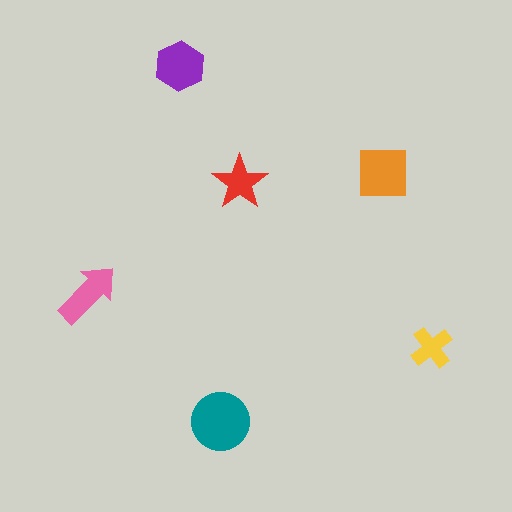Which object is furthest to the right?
The yellow cross is rightmost.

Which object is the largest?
The teal circle.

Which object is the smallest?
The yellow cross.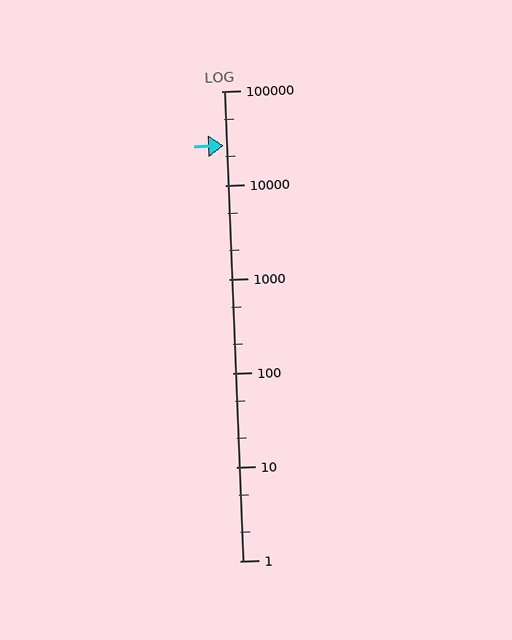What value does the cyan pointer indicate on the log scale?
The pointer indicates approximately 26000.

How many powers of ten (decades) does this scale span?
The scale spans 5 decades, from 1 to 100000.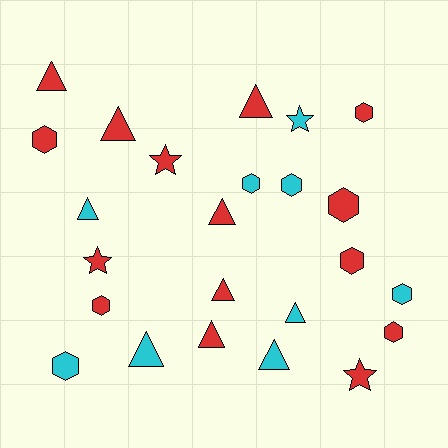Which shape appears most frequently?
Triangle, with 10 objects.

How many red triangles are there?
There are 6 red triangles.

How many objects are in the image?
There are 24 objects.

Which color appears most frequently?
Red, with 15 objects.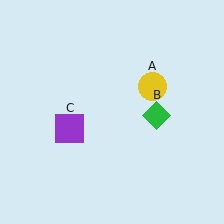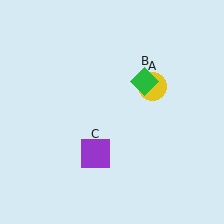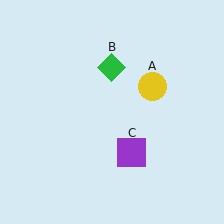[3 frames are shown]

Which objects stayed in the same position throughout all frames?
Yellow circle (object A) remained stationary.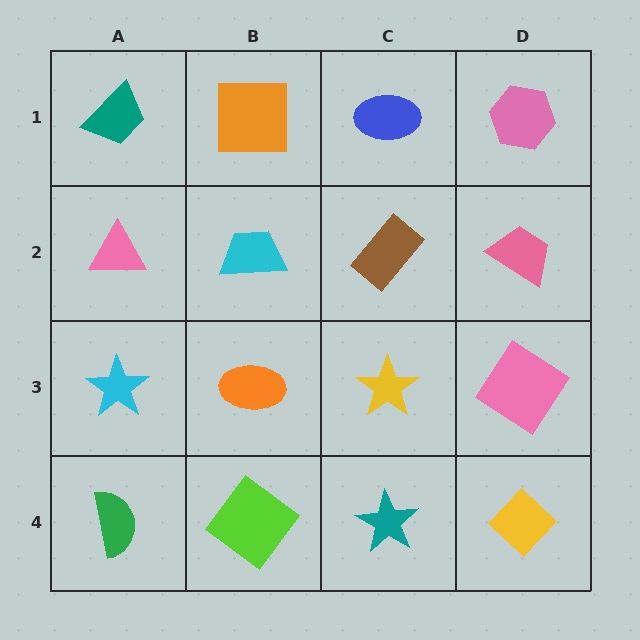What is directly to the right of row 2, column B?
A brown rectangle.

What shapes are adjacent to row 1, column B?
A cyan trapezoid (row 2, column B), a teal trapezoid (row 1, column A), a blue ellipse (row 1, column C).